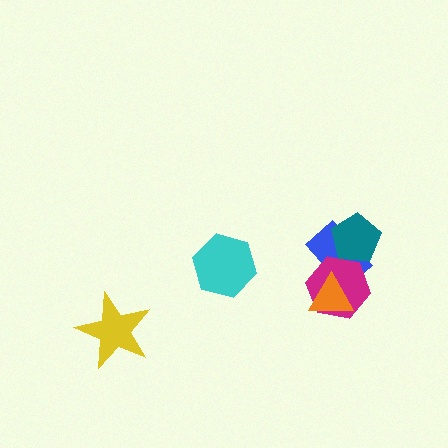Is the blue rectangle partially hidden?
Yes, it is partially covered by another shape.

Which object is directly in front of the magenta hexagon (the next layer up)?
The teal pentagon is directly in front of the magenta hexagon.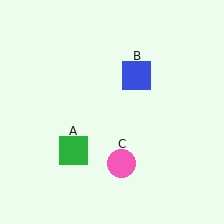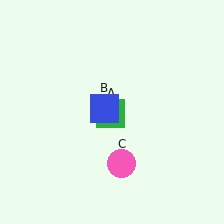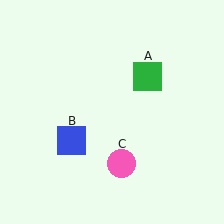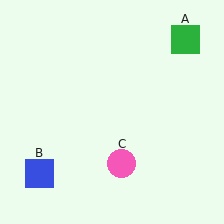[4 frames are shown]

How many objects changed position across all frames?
2 objects changed position: green square (object A), blue square (object B).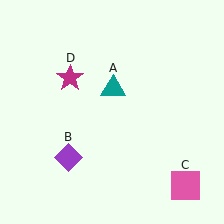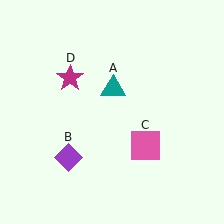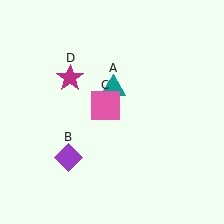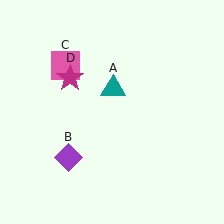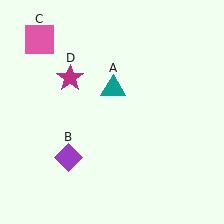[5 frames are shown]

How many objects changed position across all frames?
1 object changed position: pink square (object C).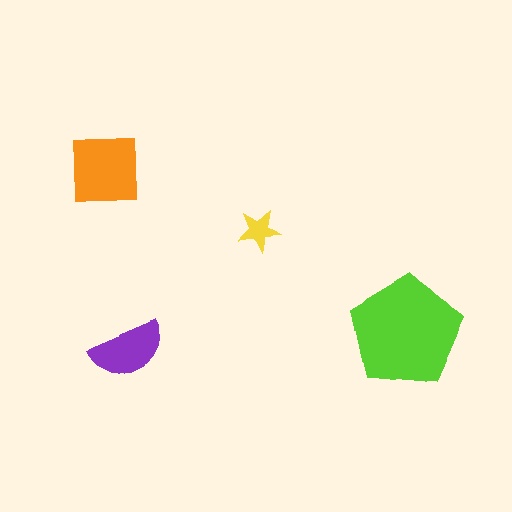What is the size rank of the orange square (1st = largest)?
2nd.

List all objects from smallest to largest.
The yellow star, the purple semicircle, the orange square, the lime pentagon.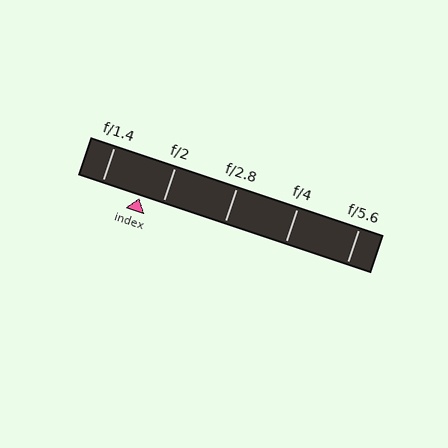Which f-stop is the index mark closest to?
The index mark is closest to f/2.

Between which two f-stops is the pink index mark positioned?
The index mark is between f/1.4 and f/2.